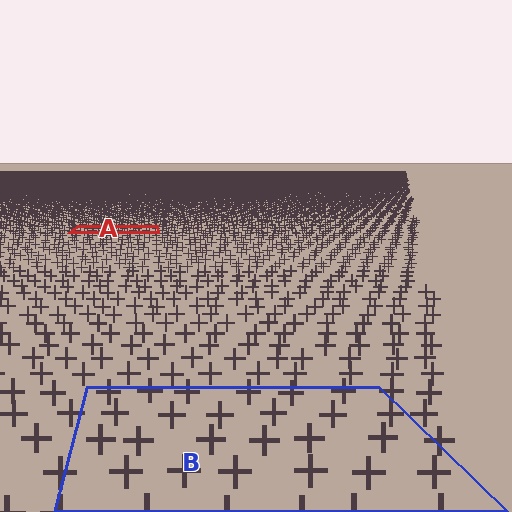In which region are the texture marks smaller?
The texture marks are smaller in region A, because it is farther away.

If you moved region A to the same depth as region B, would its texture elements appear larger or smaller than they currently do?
They would appear larger. At a closer depth, the same texture elements are projected at a bigger on-screen size.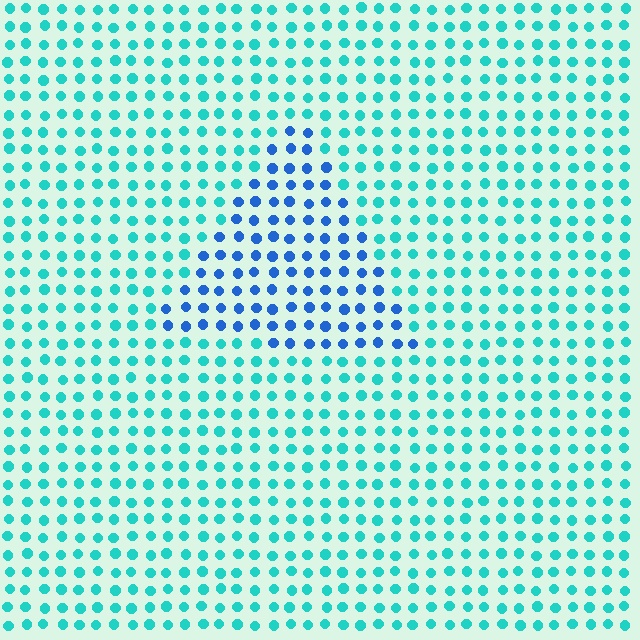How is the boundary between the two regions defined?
The boundary is defined purely by a slight shift in hue (about 41 degrees). Spacing, size, and orientation are identical on both sides.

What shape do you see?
I see a triangle.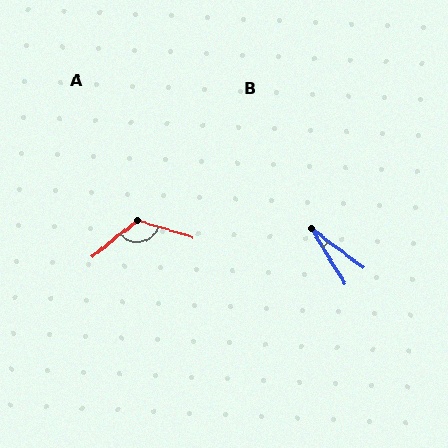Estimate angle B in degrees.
Approximately 21 degrees.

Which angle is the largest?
A, at approximately 124 degrees.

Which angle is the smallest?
B, at approximately 21 degrees.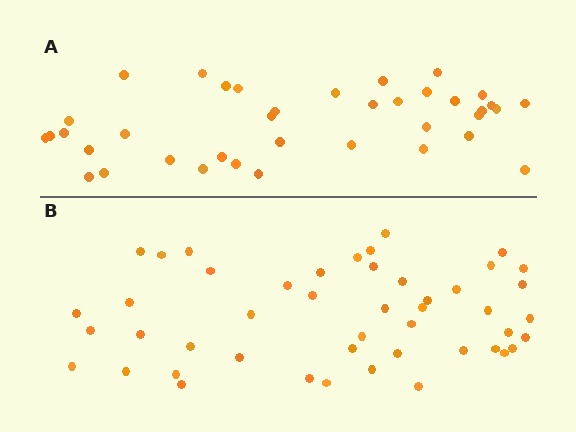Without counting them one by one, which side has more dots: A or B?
Region B (the bottom region) has more dots.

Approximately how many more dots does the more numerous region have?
Region B has roughly 8 or so more dots than region A.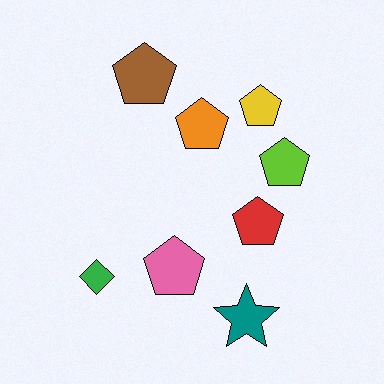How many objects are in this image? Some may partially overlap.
There are 8 objects.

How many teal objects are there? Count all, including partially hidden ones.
There is 1 teal object.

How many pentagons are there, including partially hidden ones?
There are 6 pentagons.